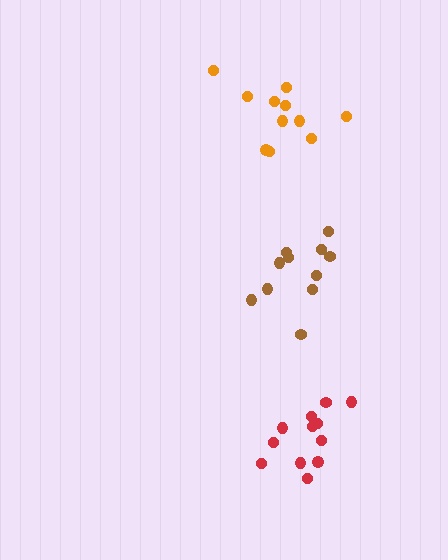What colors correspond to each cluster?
The clusters are colored: orange, brown, red.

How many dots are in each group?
Group 1: 11 dots, Group 2: 11 dots, Group 3: 12 dots (34 total).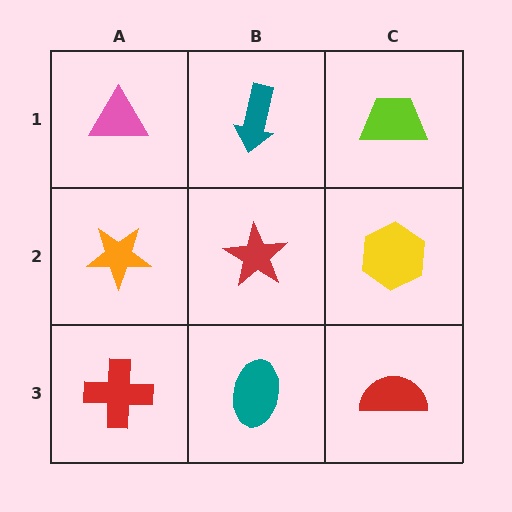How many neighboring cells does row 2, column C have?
3.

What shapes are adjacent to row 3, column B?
A red star (row 2, column B), a red cross (row 3, column A), a red semicircle (row 3, column C).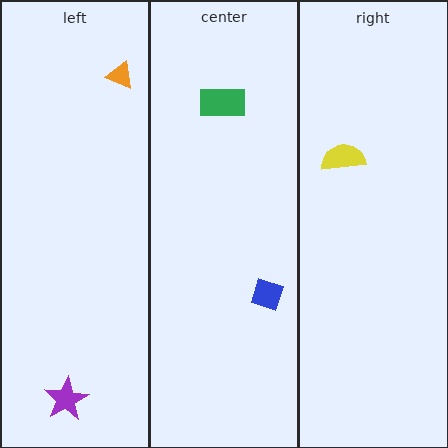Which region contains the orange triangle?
The left region.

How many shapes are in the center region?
2.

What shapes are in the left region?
The orange triangle, the purple star.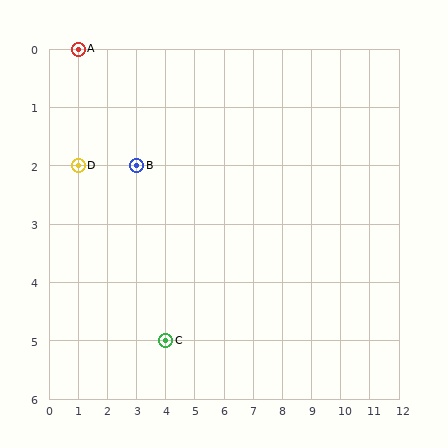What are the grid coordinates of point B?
Point B is at grid coordinates (3, 2).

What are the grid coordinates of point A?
Point A is at grid coordinates (1, 0).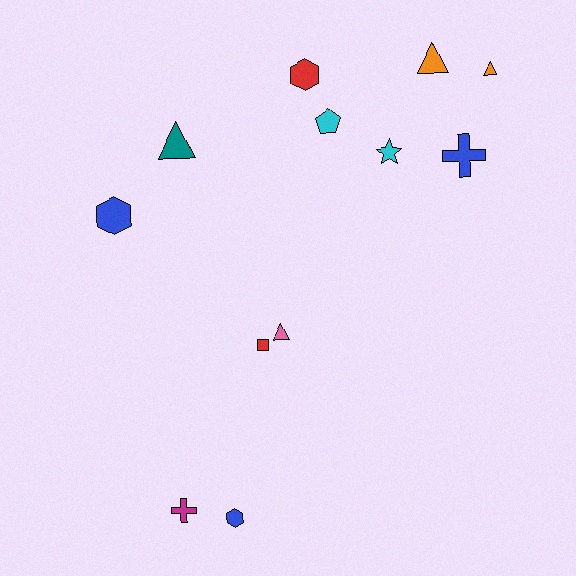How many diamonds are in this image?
There are no diamonds.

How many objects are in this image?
There are 12 objects.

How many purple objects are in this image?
There are no purple objects.